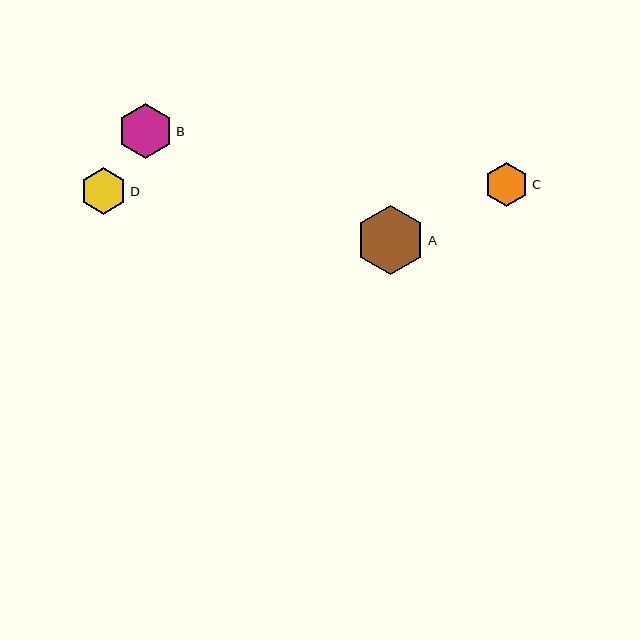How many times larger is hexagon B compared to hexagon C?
Hexagon B is approximately 1.3 times the size of hexagon C.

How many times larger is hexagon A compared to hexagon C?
Hexagon A is approximately 1.6 times the size of hexagon C.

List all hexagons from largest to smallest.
From largest to smallest: A, B, D, C.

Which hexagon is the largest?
Hexagon A is the largest with a size of approximately 69 pixels.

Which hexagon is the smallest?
Hexagon C is the smallest with a size of approximately 44 pixels.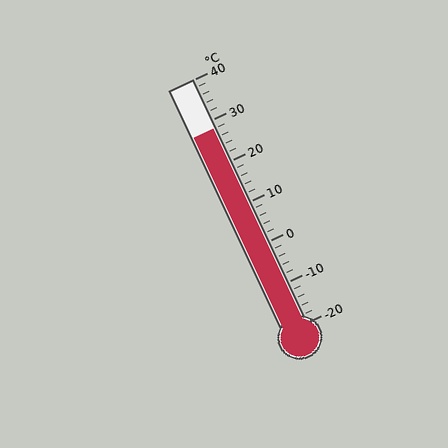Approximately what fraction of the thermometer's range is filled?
The thermometer is filled to approximately 80% of its range.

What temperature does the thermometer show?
The thermometer shows approximately 28°C.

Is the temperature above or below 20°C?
The temperature is above 20°C.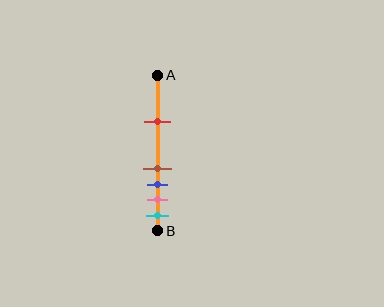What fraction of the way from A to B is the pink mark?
The pink mark is approximately 80% (0.8) of the way from A to B.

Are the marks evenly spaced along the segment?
No, the marks are not evenly spaced.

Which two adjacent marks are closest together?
The brown and blue marks are the closest adjacent pair.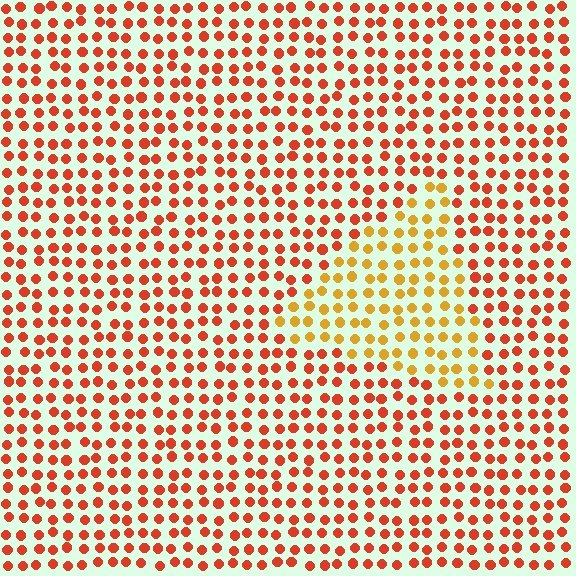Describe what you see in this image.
The image is filled with small red elements in a uniform arrangement. A triangle-shaped region is visible where the elements are tinted to a slightly different hue, forming a subtle color boundary.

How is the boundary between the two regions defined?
The boundary is defined purely by a slight shift in hue (about 35 degrees). Spacing, size, and orientation are identical on both sides.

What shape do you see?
I see a triangle.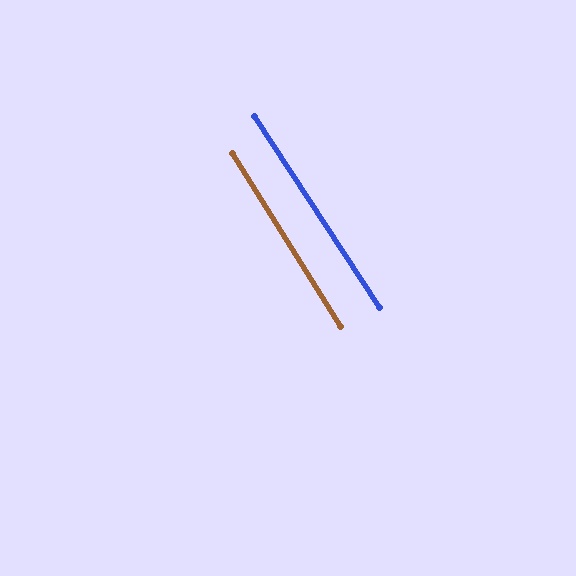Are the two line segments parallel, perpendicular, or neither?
Parallel — their directions differ by only 1.2°.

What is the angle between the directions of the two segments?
Approximately 1 degree.